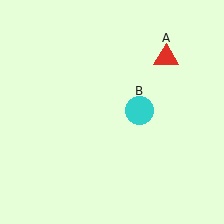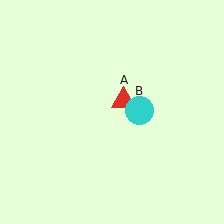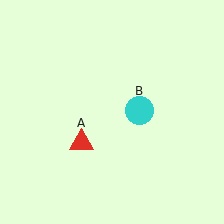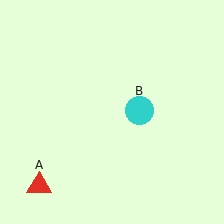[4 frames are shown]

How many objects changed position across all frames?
1 object changed position: red triangle (object A).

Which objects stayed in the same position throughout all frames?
Cyan circle (object B) remained stationary.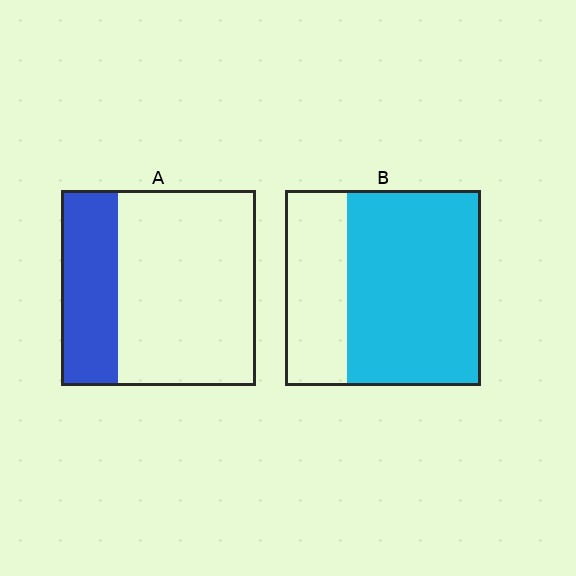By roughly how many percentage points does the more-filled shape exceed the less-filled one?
By roughly 40 percentage points (B over A).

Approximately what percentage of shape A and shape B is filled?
A is approximately 30% and B is approximately 70%.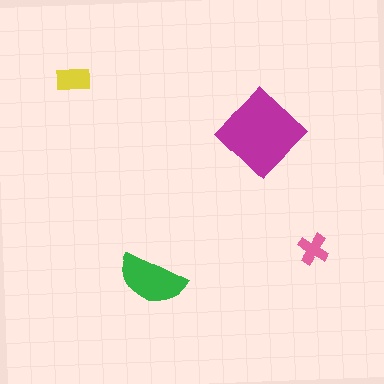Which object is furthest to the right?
The pink cross is rightmost.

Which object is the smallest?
The pink cross.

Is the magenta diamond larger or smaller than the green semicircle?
Larger.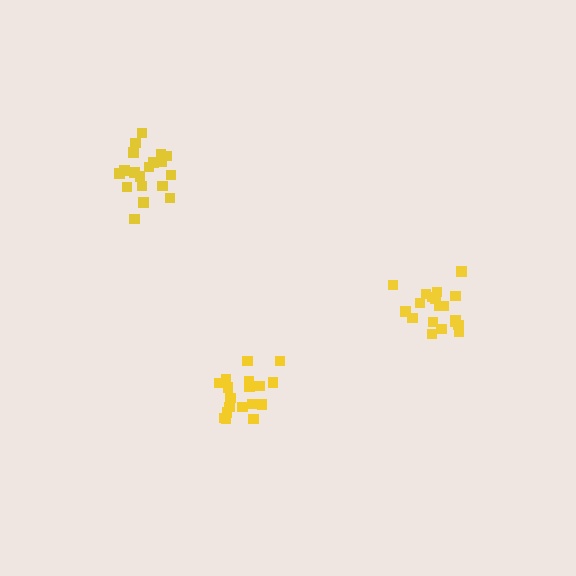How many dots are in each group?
Group 1: 18 dots, Group 2: 19 dots, Group 3: 20 dots (57 total).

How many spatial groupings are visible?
There are 3 spatial groupings.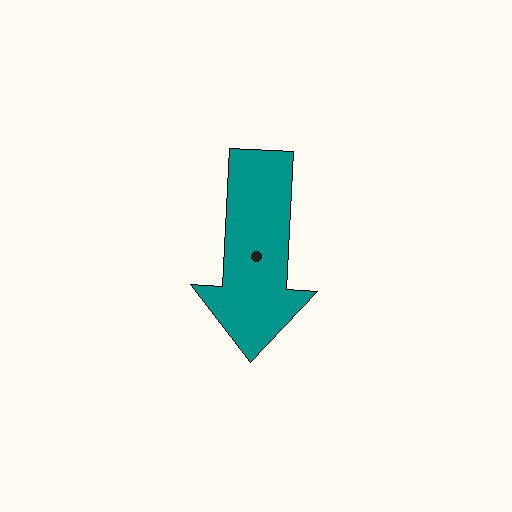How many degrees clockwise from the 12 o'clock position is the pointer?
Approximately 183 degrees.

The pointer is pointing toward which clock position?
Roughly 6 o'clock.